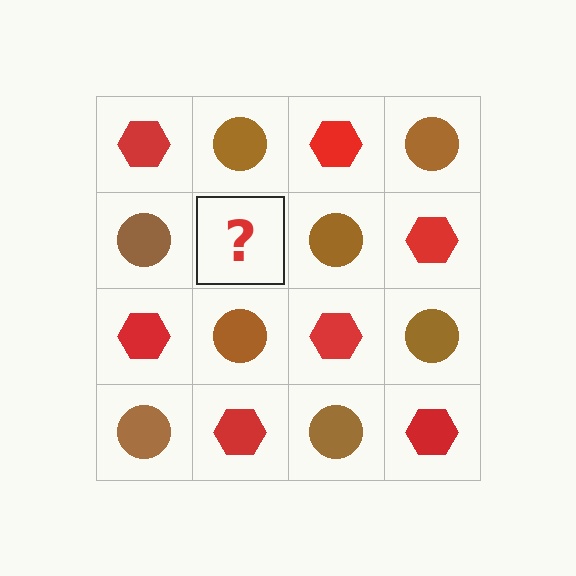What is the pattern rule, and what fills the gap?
The rule is that it alternates red hexagon and brown circle in a checkerboard pattern. The gap should be filled with a red hexagon.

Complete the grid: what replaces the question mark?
The question mark should be replaced with a red hexagon.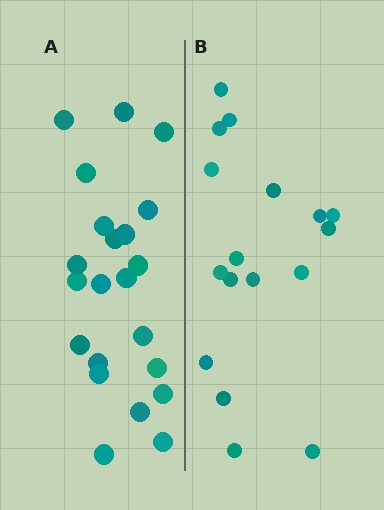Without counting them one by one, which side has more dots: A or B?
Region A (the left region) has more dots.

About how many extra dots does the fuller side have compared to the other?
Region A has about 5 more dots than region B.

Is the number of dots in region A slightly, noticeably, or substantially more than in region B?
Region A has noticeably more, but not dramatically so. The ratio is roughly 1.3 to 1.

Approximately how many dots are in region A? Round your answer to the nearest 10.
About 20 dots. (The exact count is 22, which rounds to 20.)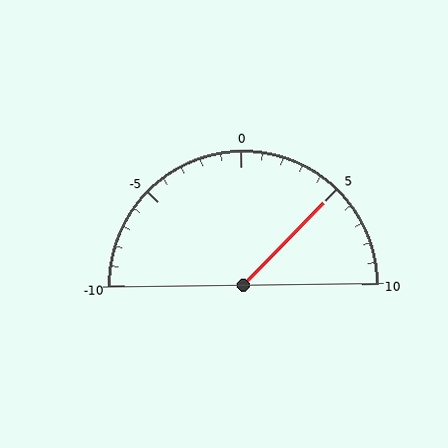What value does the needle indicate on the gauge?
The needle indicates approximately 5.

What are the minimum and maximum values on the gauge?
The gauge ranges from -10 to 10.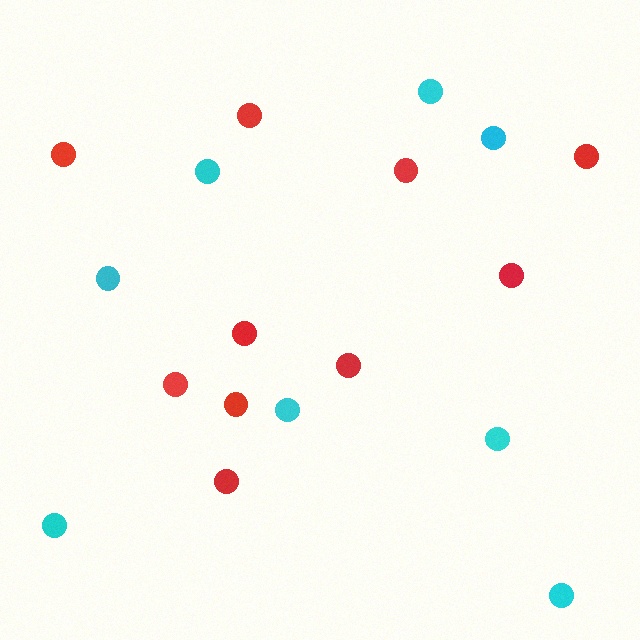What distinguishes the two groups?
There are 2 groups: one group of cyan circles (8) and one group of red circles (10).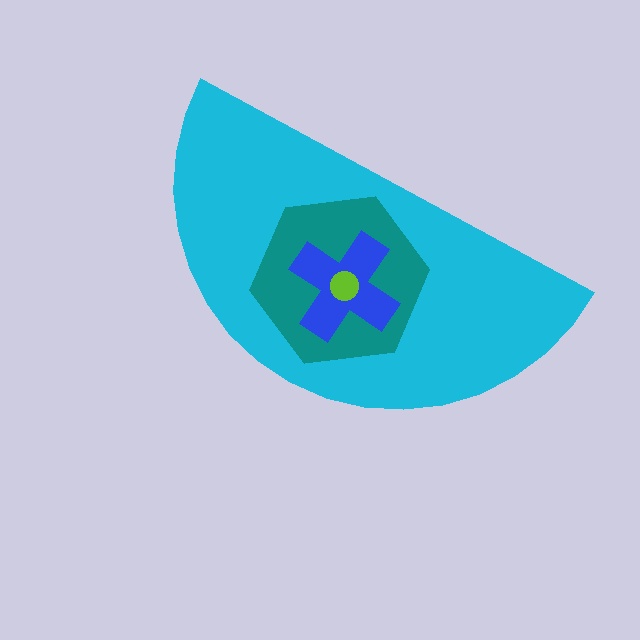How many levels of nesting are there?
4.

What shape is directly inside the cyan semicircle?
The teal hexagon.